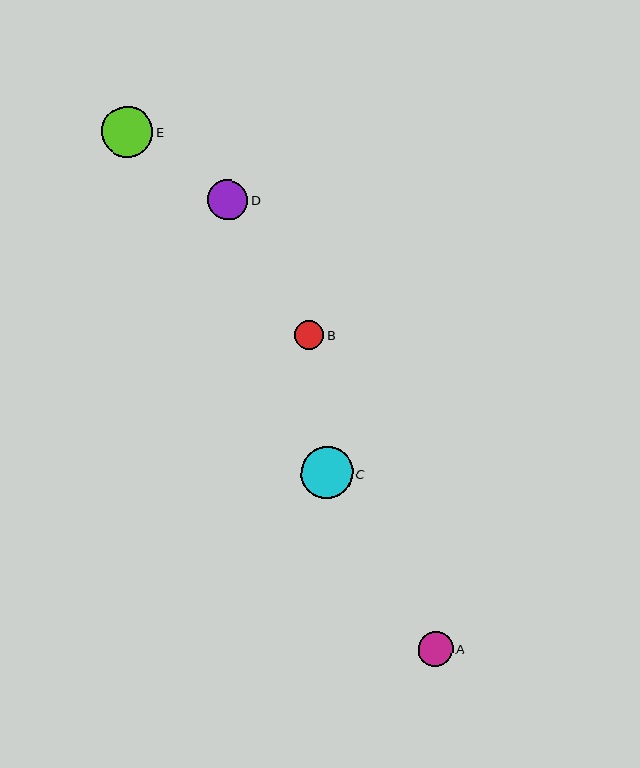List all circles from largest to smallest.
From largest to smallest: C, E, D, A, B.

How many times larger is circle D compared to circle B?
Circle D is approximately 1.4 times the size of circle B.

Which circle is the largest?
Circle C is the largest with a size of approximately 52 pixels.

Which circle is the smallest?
Circle B is the smallest with a size of approximately 29 pixels.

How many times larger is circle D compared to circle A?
Circle D is approximately 1.2 times the size of circle A.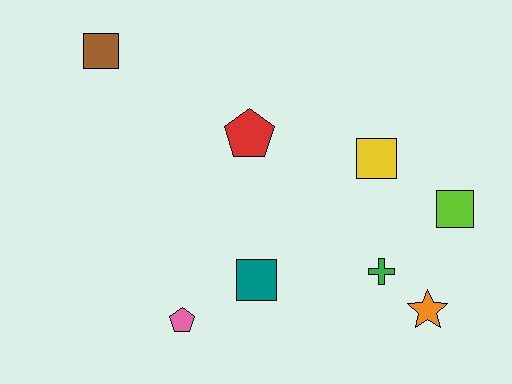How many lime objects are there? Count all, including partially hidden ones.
There is 1 lime object.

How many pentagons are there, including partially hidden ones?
There are 2 pentagons.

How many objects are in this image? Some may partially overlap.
There are 8 objects.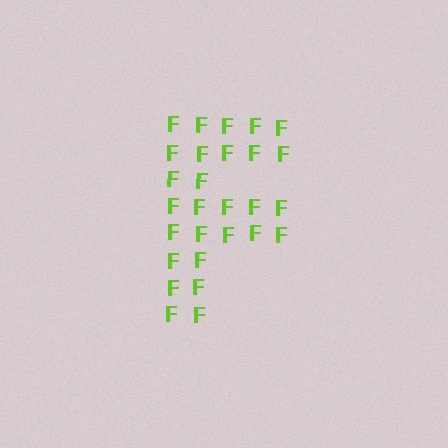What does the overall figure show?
The overall figure shows the letter F.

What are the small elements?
The small elements are letter F's.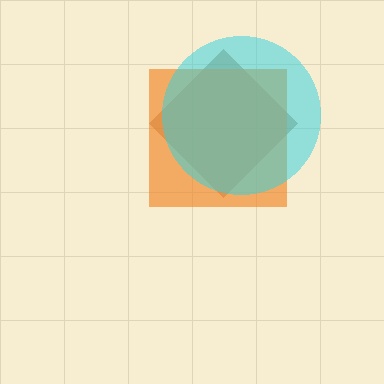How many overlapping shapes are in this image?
There are 3 overlapping shapes in the image.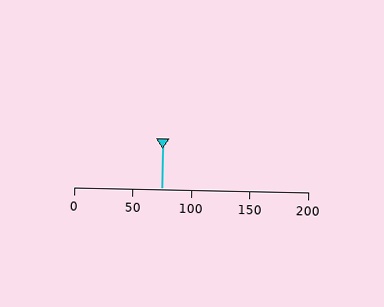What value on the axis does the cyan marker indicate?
The marker indicates approximately 75.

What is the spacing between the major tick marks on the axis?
The major ticks are spaced 50 apart.